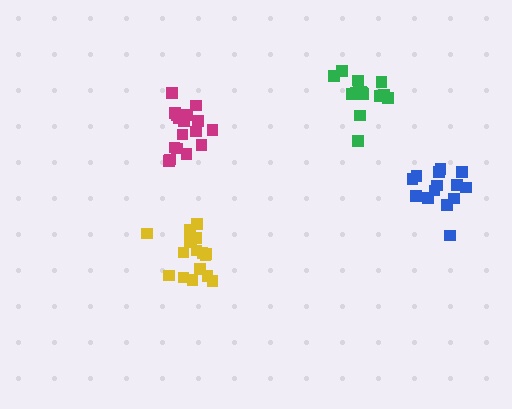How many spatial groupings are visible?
There are 4 spatial groupings.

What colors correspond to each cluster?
The clusters are colored: yellow, green, magenta, blue.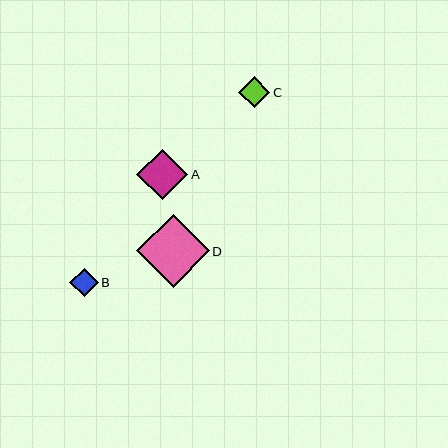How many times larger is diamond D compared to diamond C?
Diamond D is approximately 2.3 times the size of diamond C.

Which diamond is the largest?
Diamond D is the largest with a size of approximately 73 pixels.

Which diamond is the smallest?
Diamond B is the smallest with a size of approximately 28 pixels.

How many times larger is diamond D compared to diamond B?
Diamond D is approximately 2.6 times the size of diamond B.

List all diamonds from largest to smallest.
From largest to smallest: D, A, C, B.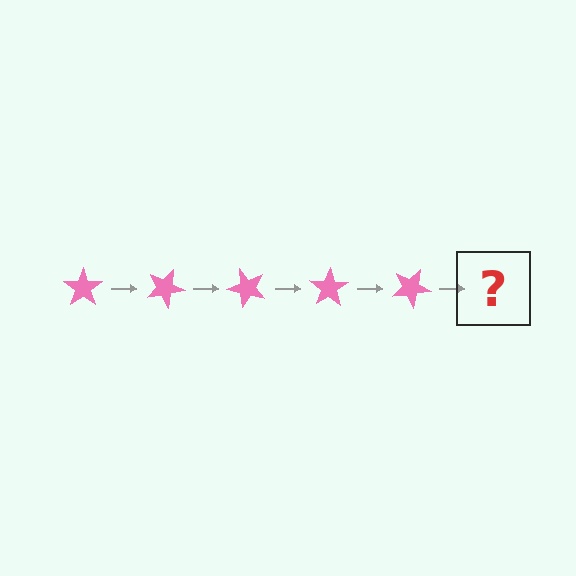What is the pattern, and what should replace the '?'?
The pattern is that the star rotates 25 degrees each step. The '?' should be a pink star rotated 125 degrees.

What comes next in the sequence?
The next element should be a pink star rotated 125 degrees.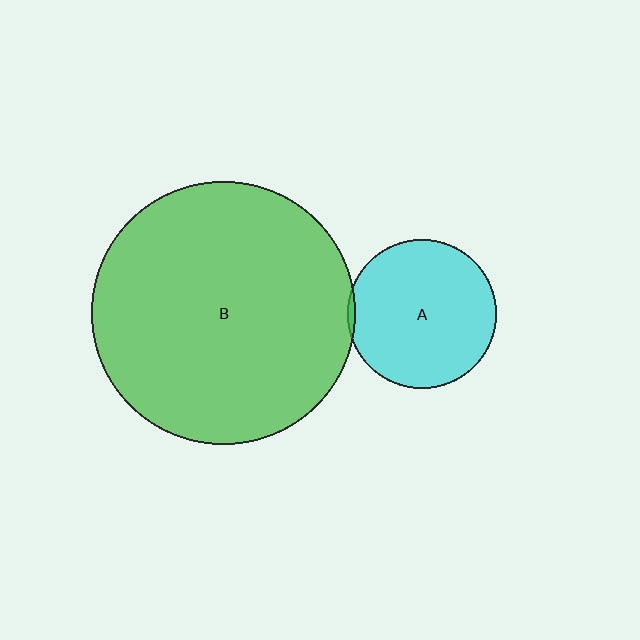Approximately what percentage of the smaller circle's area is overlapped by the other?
Approximately 5%.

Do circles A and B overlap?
Yes.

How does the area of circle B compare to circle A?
Approximately 3.1 times.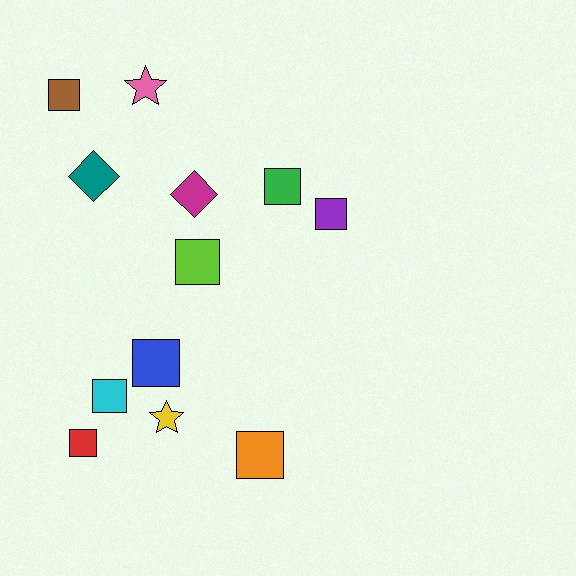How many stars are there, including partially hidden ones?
There are 2 stars.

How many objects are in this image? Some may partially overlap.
There are 12 objects.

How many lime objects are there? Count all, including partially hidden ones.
There is 1 lime object.